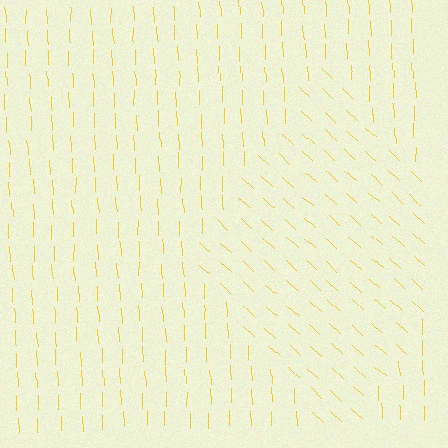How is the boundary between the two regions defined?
The boundary is defined purely by a change in line orientation (approximately 45 degrees difference). All lines are the same color and thickness.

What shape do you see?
I see a diamond.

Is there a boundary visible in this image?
Yes, there is a texture boundary formed by a change in line orientation.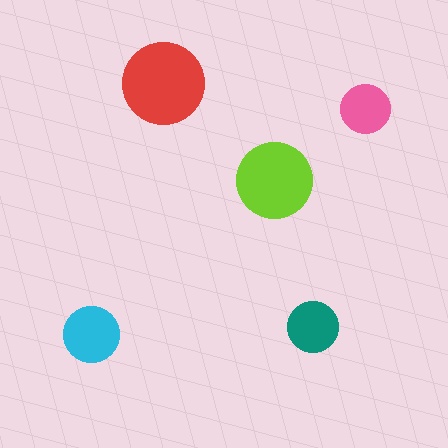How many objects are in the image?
There are 5 objects in the image.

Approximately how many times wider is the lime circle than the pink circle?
About 1.5 times wider.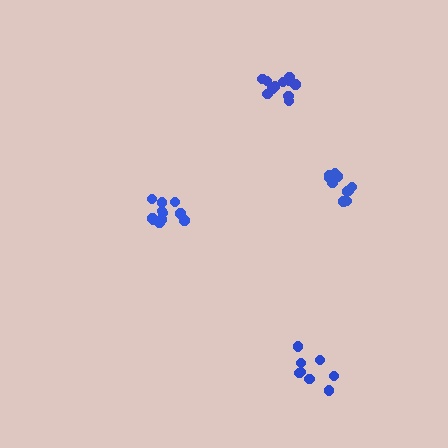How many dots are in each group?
Group 1: 11 dots, Group 2: 11 dots, Group 3: 11 dots, Group 4: 8 dots (41 total).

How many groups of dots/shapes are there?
There are 4 groups.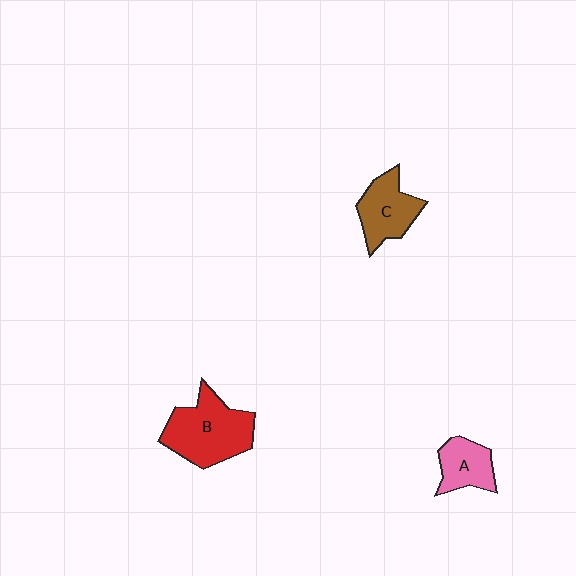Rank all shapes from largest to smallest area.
From largest to smallest: B (red), C (brown), A (pink).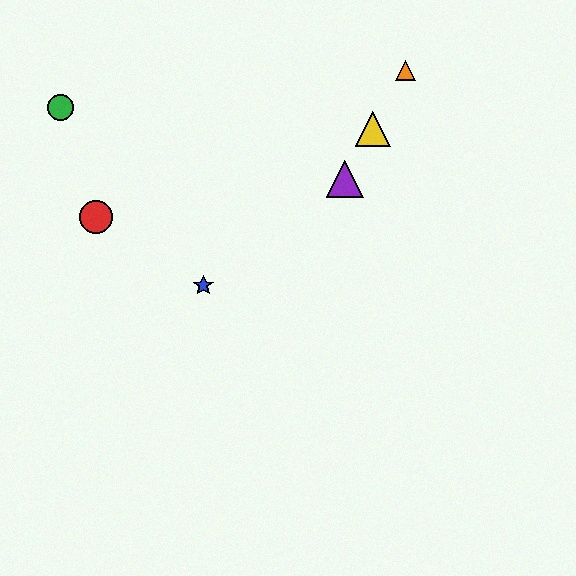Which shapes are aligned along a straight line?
The yellow triangle, the purple triangle, the orange triangle are aligned along a straight line.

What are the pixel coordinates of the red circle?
The red circle is at (96, 217).